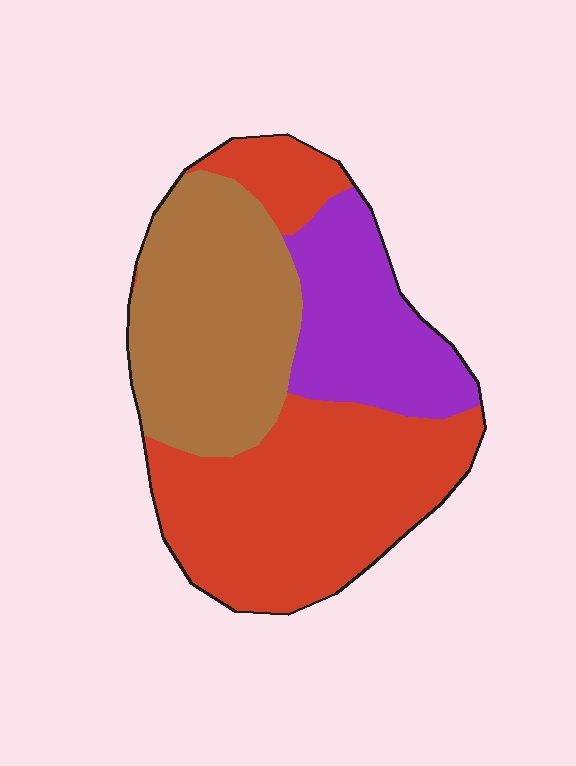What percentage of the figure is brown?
Brown takes up between a quarter and a half of the figure.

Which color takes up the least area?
Purple, at roughly 20%.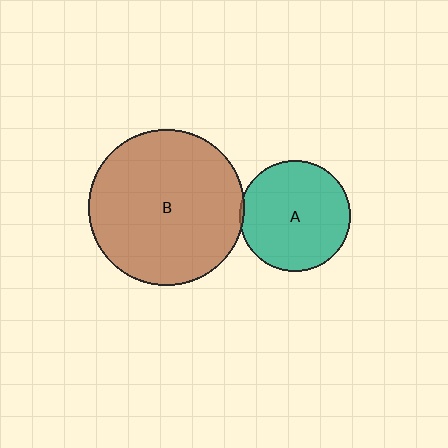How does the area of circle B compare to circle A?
Approximately 2.0 times.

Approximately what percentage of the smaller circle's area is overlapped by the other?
Approximately 5%.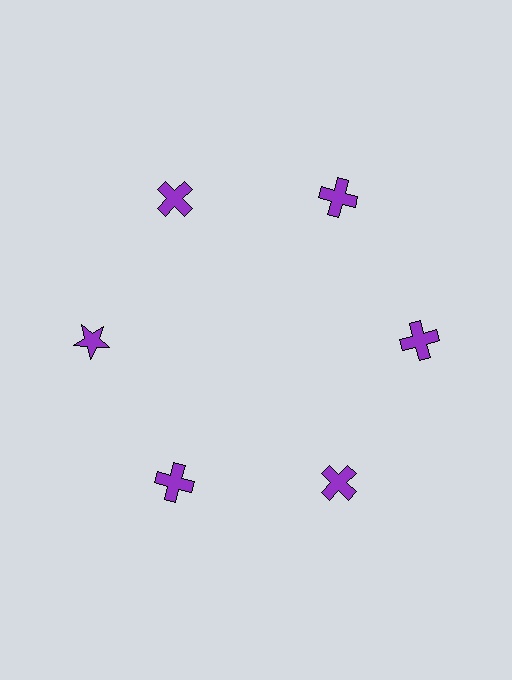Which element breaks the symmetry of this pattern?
The purple star at roughly the 9 o'clock position breaks the symmetry. All other shapes are purple crosses.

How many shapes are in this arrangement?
There are 6 shapes arranged in a ring pattern.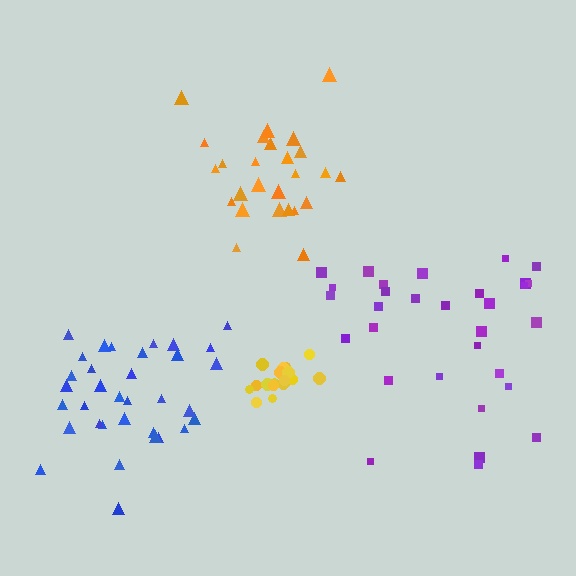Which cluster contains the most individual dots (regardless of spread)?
Blue (34).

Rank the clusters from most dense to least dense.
yellow, orange, blue, purple.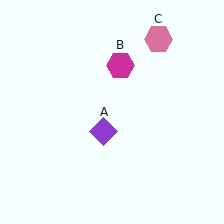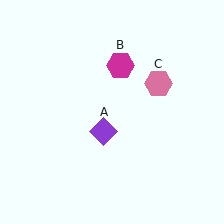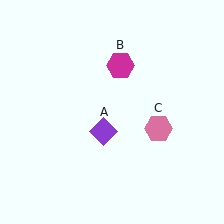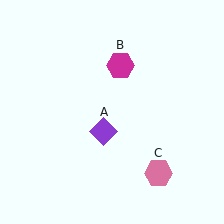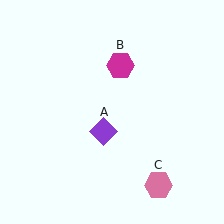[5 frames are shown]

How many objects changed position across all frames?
1 object changed position: pink hexagon (object C).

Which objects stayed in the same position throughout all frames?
Purple diamond (object A) and magenta hexagon (object B) remained stationary.